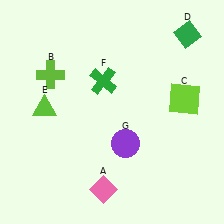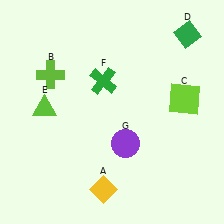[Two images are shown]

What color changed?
The diamond (A) changed from pink in Image 1 to yellow in Image 2.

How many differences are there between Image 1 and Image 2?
There is 1 difference between the two images.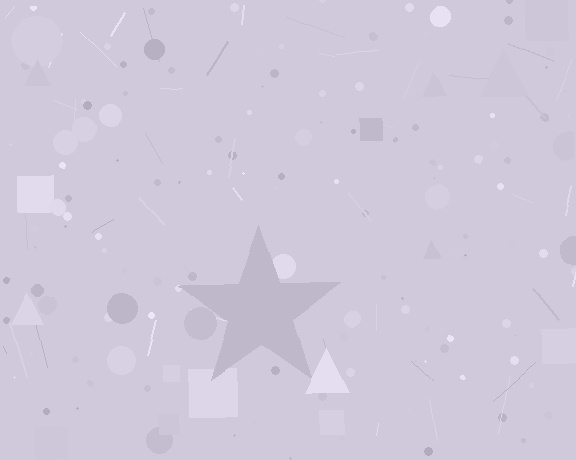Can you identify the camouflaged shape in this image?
The camouflaged shape is a star.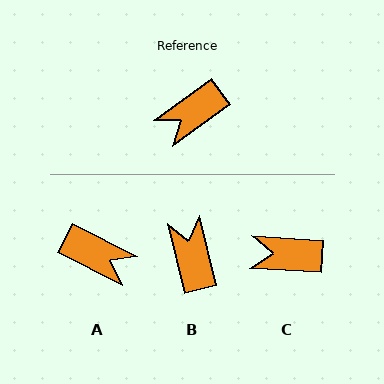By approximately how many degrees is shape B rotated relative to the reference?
Approximately 112 degrees clockwise.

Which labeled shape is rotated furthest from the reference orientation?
A, about 118 degrees away.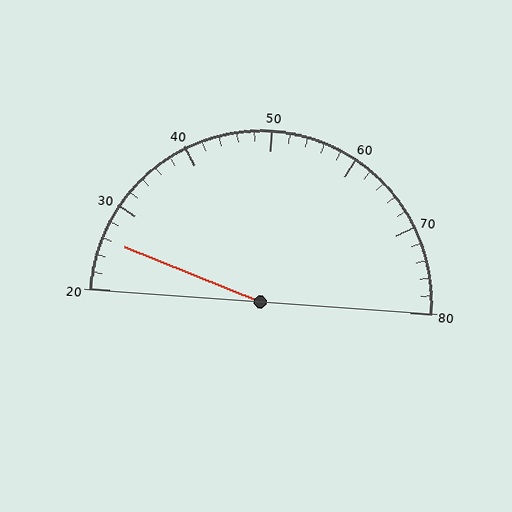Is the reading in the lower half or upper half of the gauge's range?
The reading is in the lower half of the range (20 to 80).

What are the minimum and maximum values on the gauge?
The gauge ranges from 20 to 80.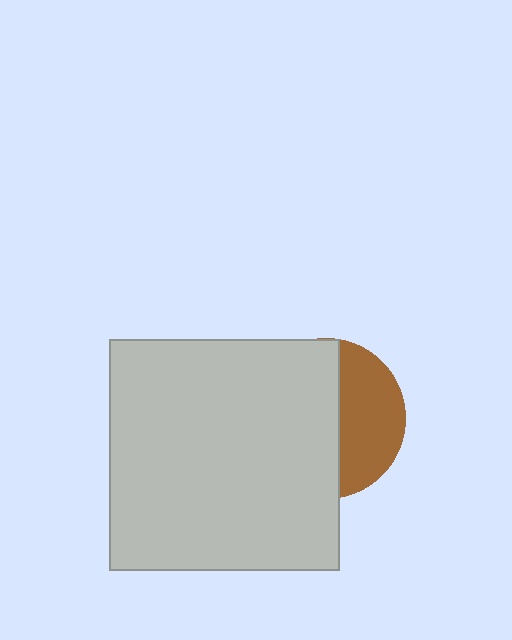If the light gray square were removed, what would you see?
You would see the complete brown circle.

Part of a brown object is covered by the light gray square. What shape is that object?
It is a circle.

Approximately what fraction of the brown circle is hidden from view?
Roughly 61% of the brown circle is hidden behind the light gray square.